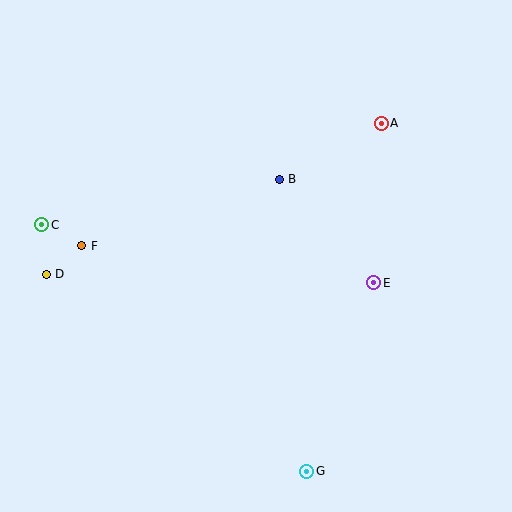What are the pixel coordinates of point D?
Point D is at (46, 274).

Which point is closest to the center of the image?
Point B at (279, 179) is closest to the center.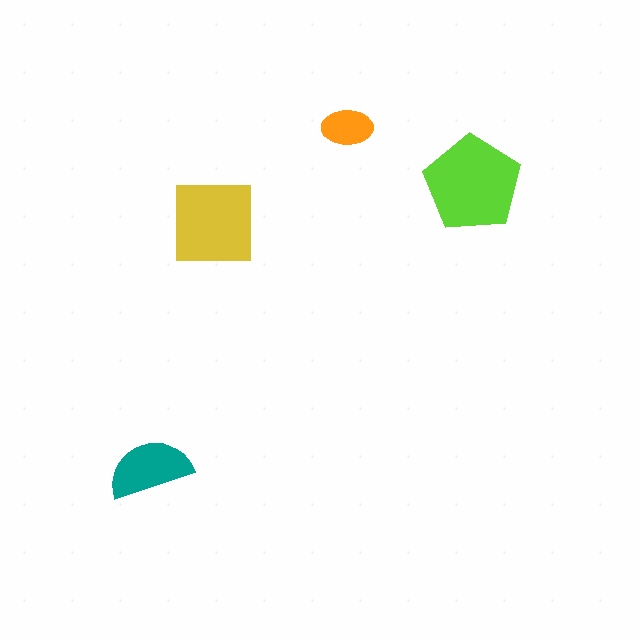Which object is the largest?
The lime pentagon.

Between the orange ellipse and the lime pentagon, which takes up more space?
The lime pentagon.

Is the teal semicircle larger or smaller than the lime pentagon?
Smaller.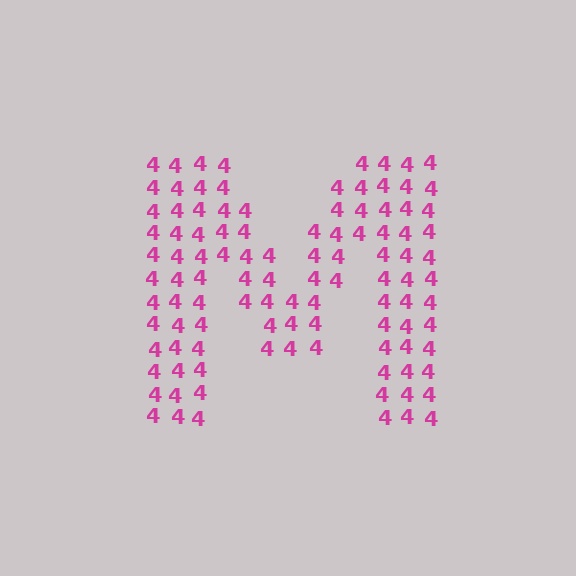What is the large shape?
The large shape is the letter M.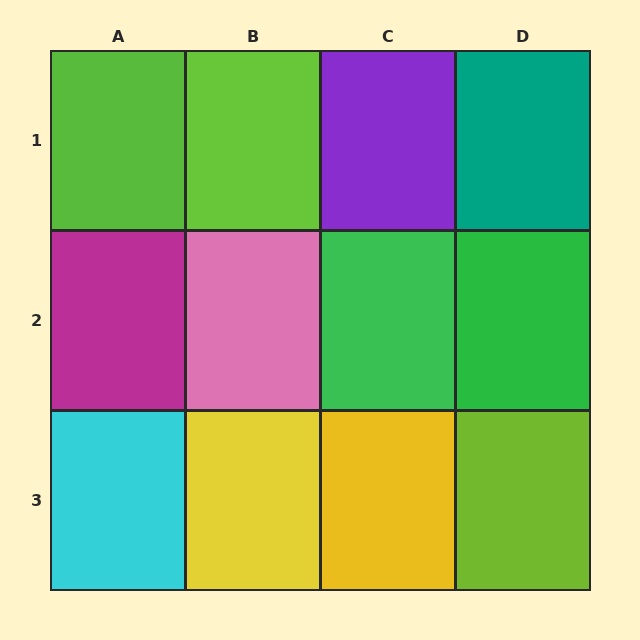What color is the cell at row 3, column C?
Yellow.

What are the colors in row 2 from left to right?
Magenta, pink, green, green.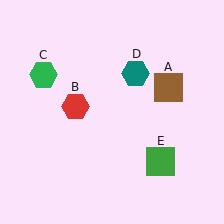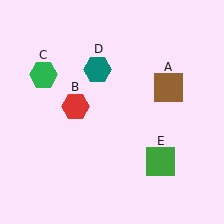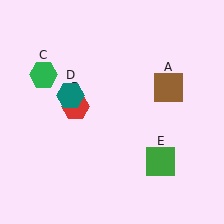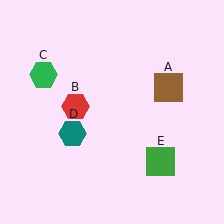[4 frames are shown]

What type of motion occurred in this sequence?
The teal hexagon (object D) rotated counterclockwise around the center of the scene.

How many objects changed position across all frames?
1 object changed position: teal hexagon (object D).